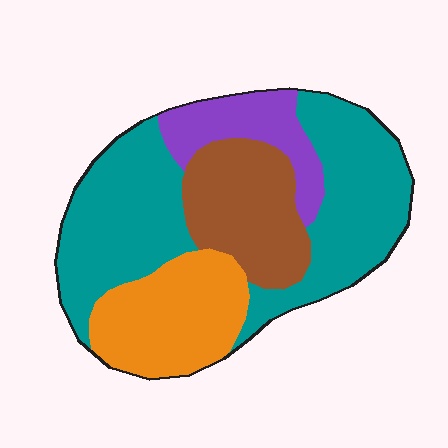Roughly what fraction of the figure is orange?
Orange takes up about one fifth (1/5) of the figure.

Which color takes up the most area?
Teal, at roughly 50%.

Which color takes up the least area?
Purple, at roughly 10%.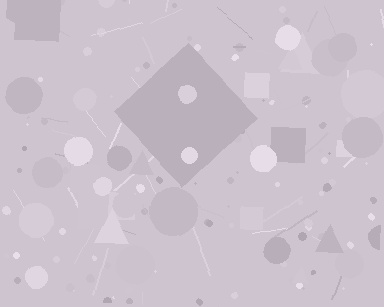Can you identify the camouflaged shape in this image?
The camouflaged shape is a diamond.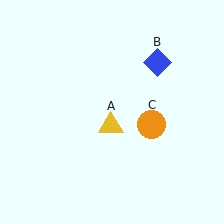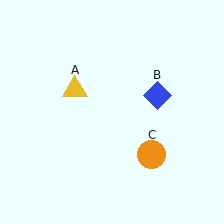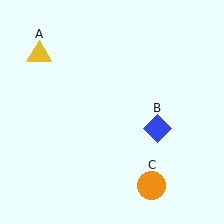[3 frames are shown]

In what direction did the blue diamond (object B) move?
The blue diamond (object B) moved down.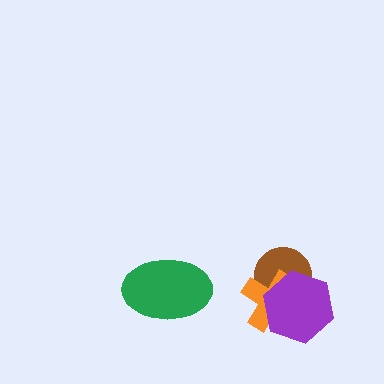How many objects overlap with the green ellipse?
0 objects overlap with the green ellipse.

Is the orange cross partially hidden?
Yes, it is partially covered by another shape.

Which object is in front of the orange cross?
The purple hexagon is in front of the orange cross.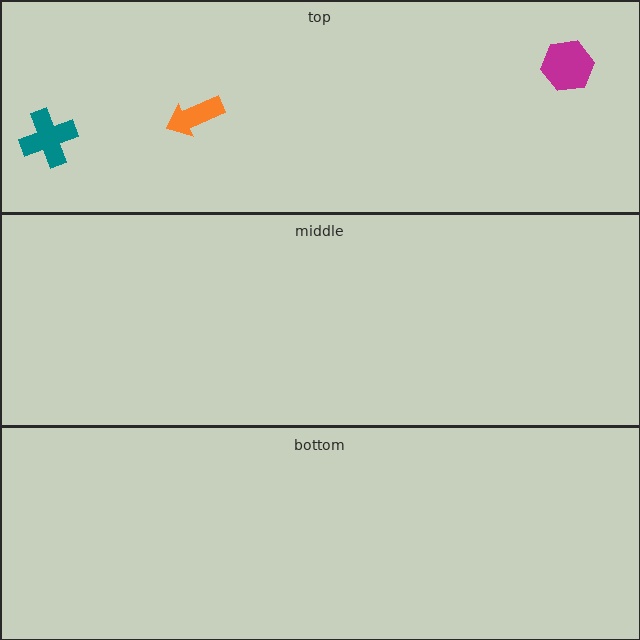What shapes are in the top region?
The magenta hexagon, the orange arrow, the teal cross.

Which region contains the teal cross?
The top region.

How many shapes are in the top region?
3.